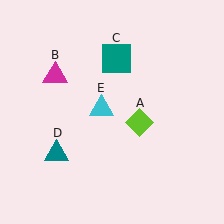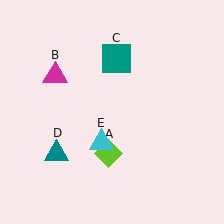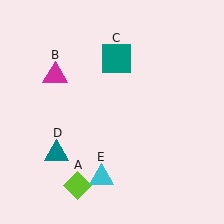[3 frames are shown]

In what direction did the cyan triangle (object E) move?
The cyan triangle (object E) moved down.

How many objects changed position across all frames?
2 objects changed position: lime diamond (object A), cyan triangle (object E).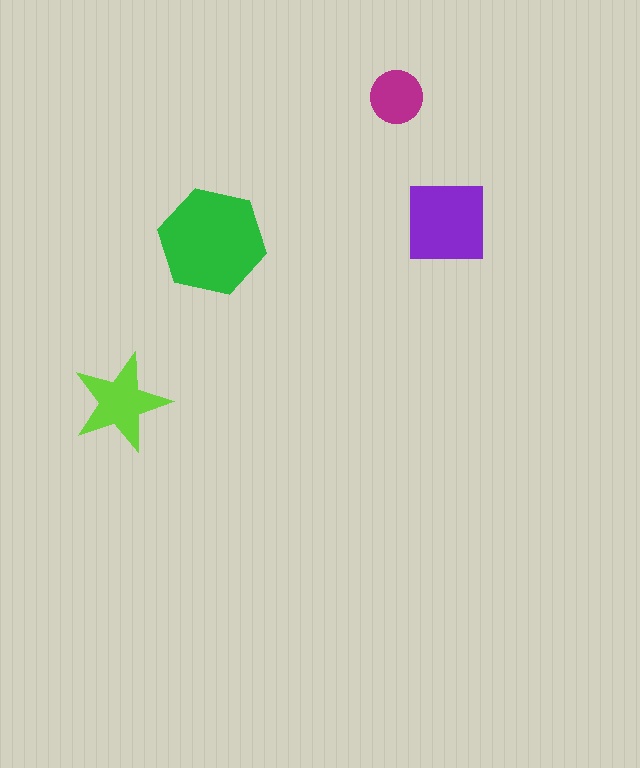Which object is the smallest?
The magenta circle.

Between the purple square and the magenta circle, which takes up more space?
The purple square.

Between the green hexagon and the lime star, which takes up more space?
The green hexagon.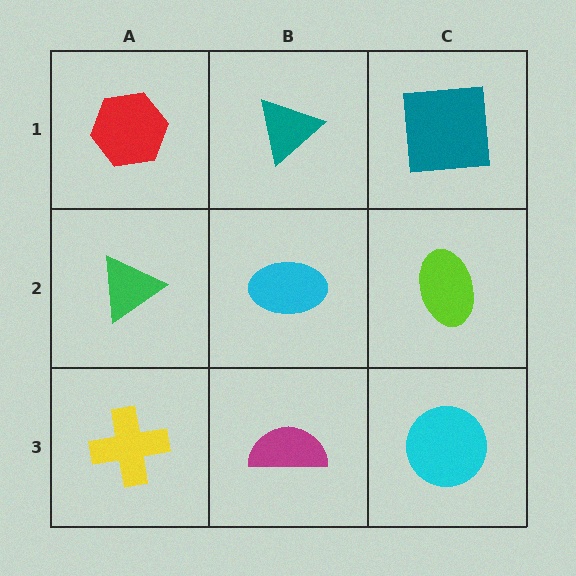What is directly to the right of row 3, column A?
A magenta semicircle.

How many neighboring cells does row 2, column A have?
3.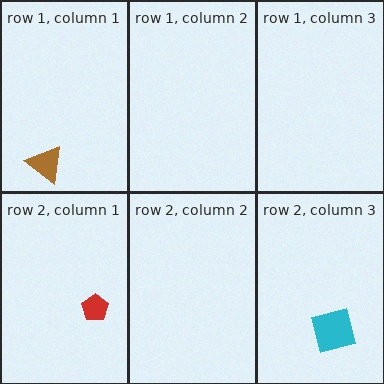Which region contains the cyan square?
The row 2, column 3 region.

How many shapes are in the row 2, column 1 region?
1.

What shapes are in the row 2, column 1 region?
The red pentagon.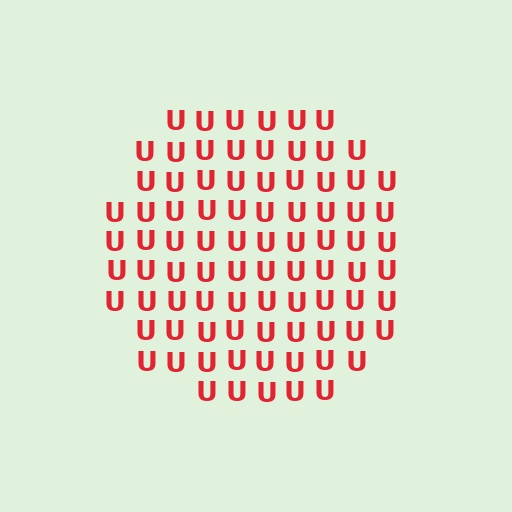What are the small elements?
The small elements are letter U's.